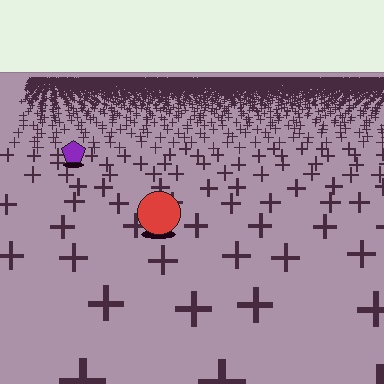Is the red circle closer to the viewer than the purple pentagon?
Yes. The red circle is closer — you can tell from the texture gradient: the ground texture is coarser near it.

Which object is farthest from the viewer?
The purple pentagon is farthest from the viewer. It appears smaller and the ground texture around it is denser.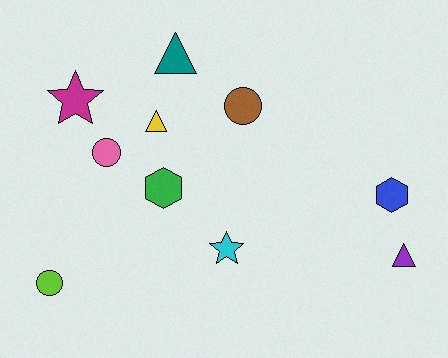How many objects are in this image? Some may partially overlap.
There are 10 objects.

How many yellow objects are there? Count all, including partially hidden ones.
There is 1 yellow object.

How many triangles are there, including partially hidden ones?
There are 3 triangles.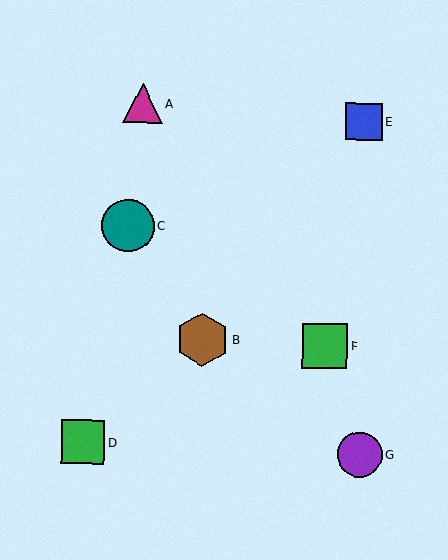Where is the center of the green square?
The center of the green square is at (325, 346).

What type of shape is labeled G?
Shape G is a purple circle.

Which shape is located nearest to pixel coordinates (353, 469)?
The purple circle (labeled G) at (359, 455) is nearest to that location.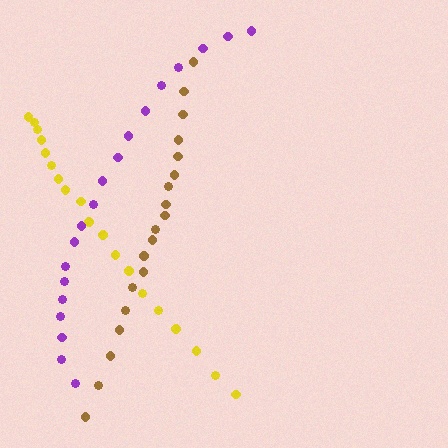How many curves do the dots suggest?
There are 3 distinct paths.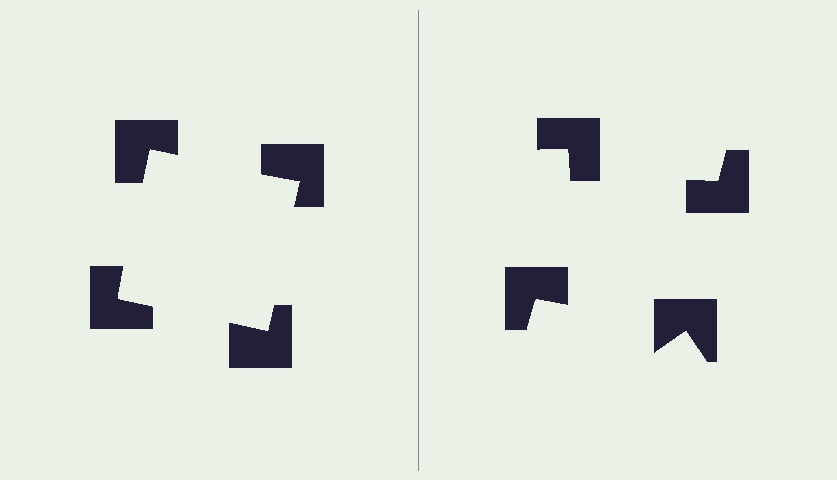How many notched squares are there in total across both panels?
8 — 4 on each side.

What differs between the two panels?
The notched squares are positioned identically on both sides; only the wedge orientations differ. On the left they align to a square; on the right they are misaligned.